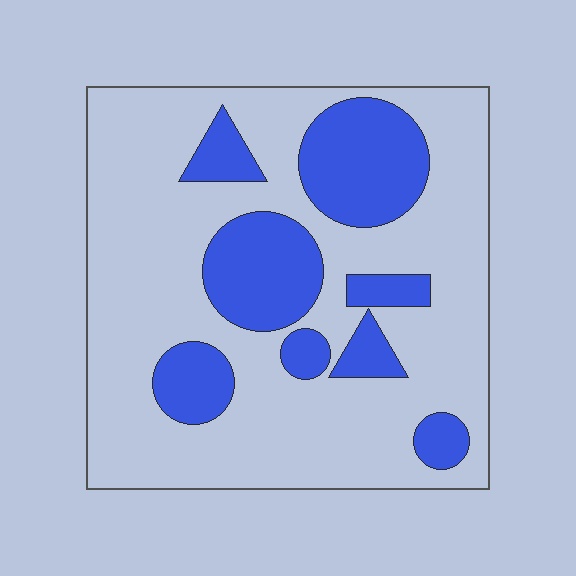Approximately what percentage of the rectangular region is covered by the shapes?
Approximately 25%.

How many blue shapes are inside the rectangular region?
8.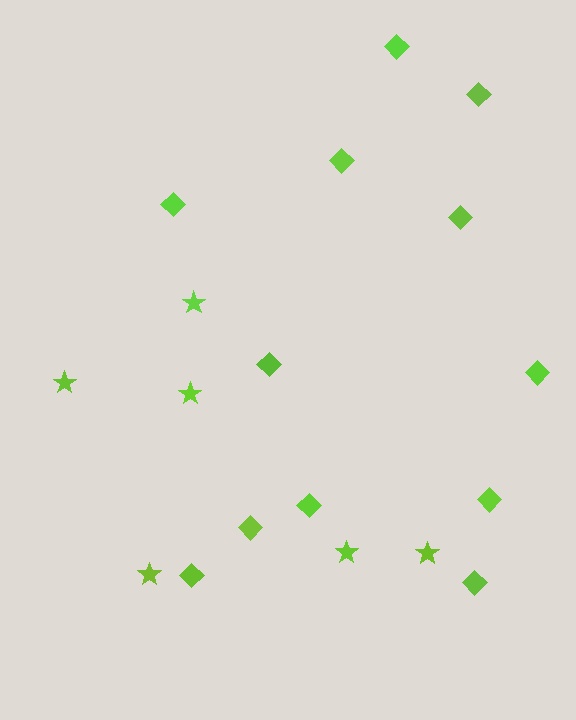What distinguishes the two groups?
There are 2 groups: one group of stars (6) and one group of diamonds (12).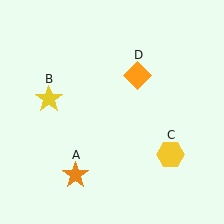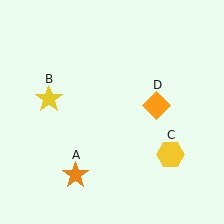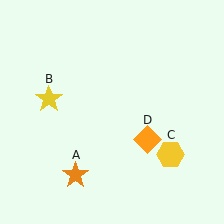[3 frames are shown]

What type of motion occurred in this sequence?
The orange diamond (object D) rotated clockwise around the center of the scene.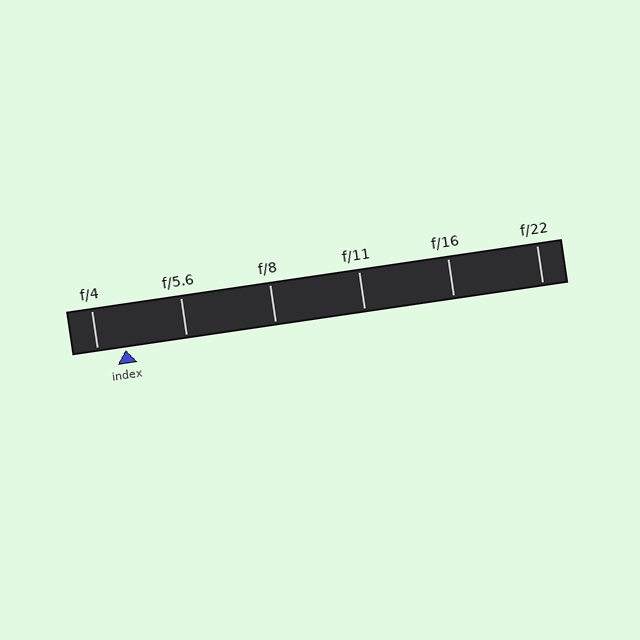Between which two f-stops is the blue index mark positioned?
The index mark is between f/4 and f/5.6.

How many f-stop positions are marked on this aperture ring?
There are 6 f-stop positions marked.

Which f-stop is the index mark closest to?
The index mark is closest to f/4.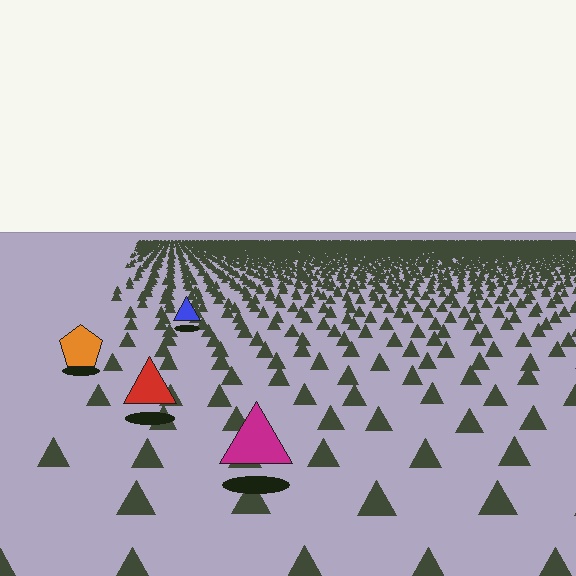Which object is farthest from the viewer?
The blue triangle is farthest from the viewer. It appears smaller and the ground texture around it is denser.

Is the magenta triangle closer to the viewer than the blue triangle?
Yes. The magenta triangle is closer — you can tell from the texture gradient: the ground texture is coarser near it.